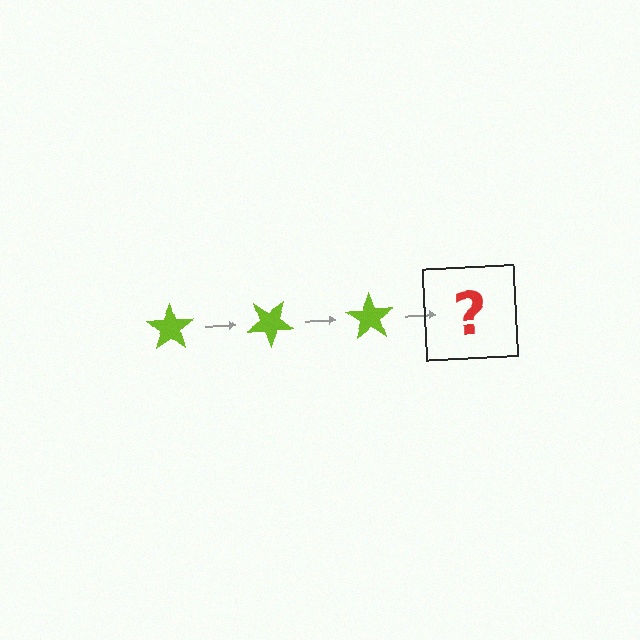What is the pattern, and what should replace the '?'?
The pattern is that the star rotates 35 degrees each step. The '?' should be a lime star rotated 105 degrees.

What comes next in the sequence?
The next element should be a lime star rotated 105 degrees.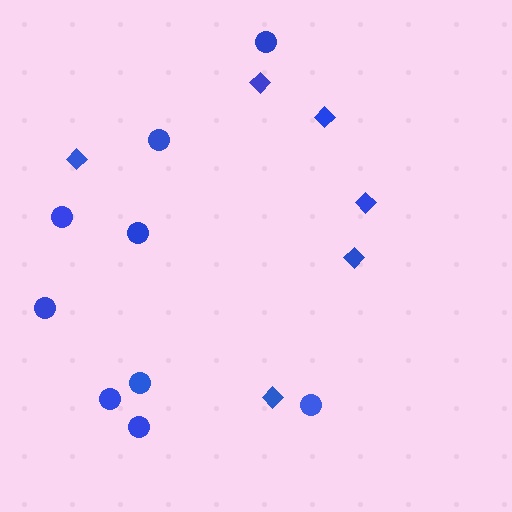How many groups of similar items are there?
There are 2 groups: one group of circles (9) and one group of diamonds (6).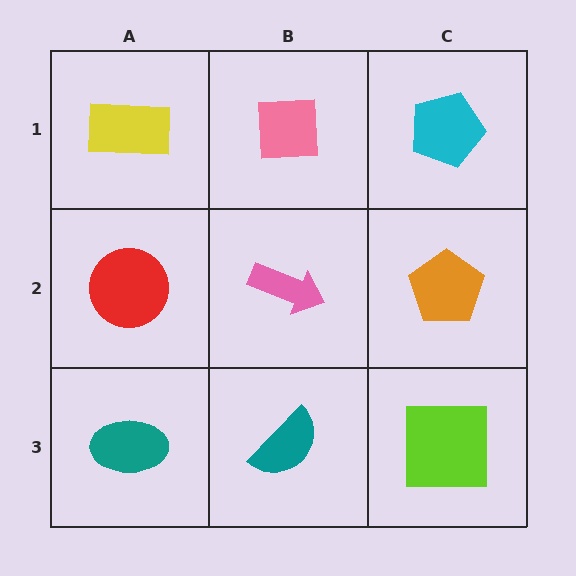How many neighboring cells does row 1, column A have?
2.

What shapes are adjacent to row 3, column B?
A pink arrow (row 2, column B), a teal ellipse (row 3, column A), a lime square (row 3, column C).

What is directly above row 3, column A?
A red circle.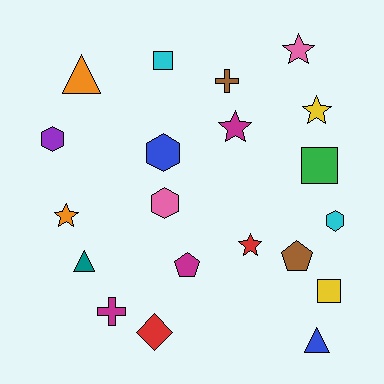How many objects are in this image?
There are 20 objects.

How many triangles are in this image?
There are 3 triangles.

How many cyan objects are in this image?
There are 2 cyan objects.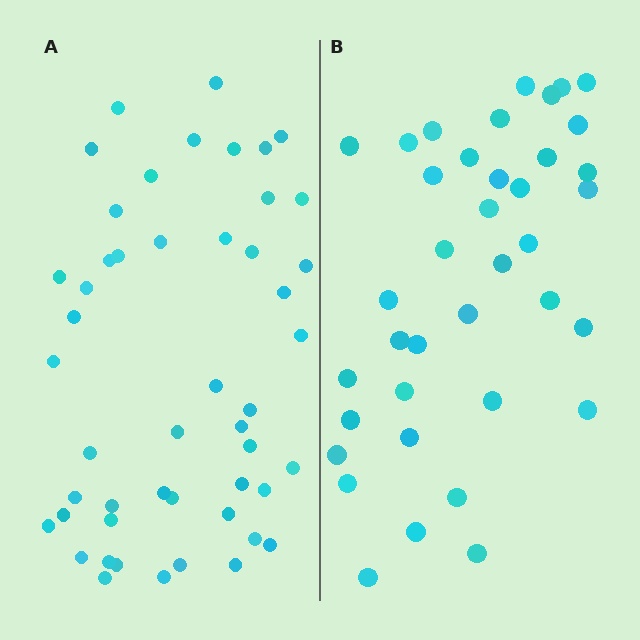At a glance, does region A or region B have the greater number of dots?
Region A (the left region) has more dots.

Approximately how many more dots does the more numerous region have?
Region A has roughly 12 or so more dots than region B.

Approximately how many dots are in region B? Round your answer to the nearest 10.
About 40 dots. (The exact count is 38, which rounds to 40.)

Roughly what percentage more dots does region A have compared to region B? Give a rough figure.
About 30% more.